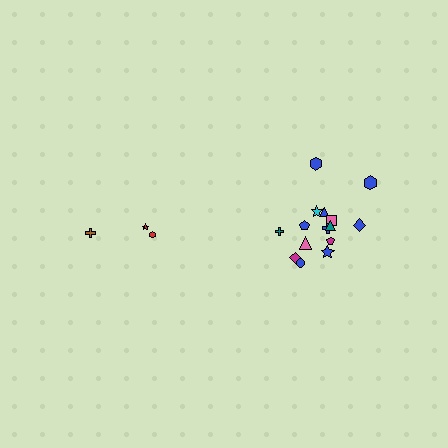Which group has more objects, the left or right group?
The right group.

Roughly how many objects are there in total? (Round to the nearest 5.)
Roughly 20 objects in total.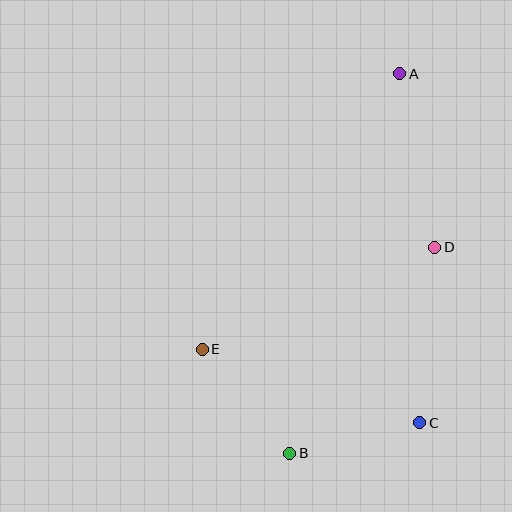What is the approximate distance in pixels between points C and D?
The distance between C and D is approximately 176 pixels.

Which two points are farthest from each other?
Points A and B are farthest from each other.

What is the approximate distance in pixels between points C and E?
The distance between C and E is approximately 229 pixels.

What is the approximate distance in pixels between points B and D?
The distance between B and D is approximately 252 pixels.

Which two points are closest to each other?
Points B and C are closest to each other.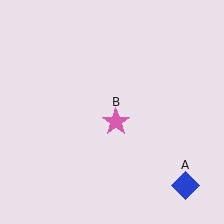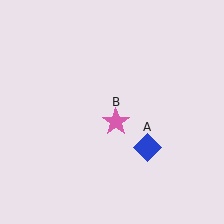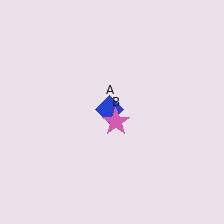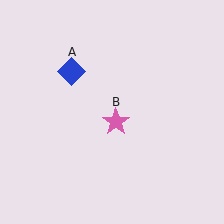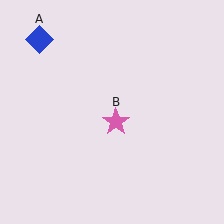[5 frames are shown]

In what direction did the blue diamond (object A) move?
The blue diamond (object A) moved up and to the left.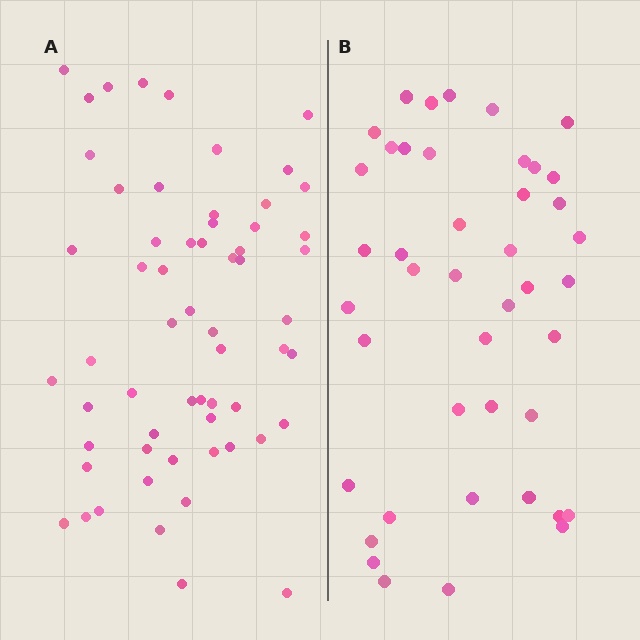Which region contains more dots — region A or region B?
Region A (the left region) has more dots.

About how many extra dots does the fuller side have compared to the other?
Region A has approximately 15 more dots than region B.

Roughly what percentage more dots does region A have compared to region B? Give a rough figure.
About 40% more.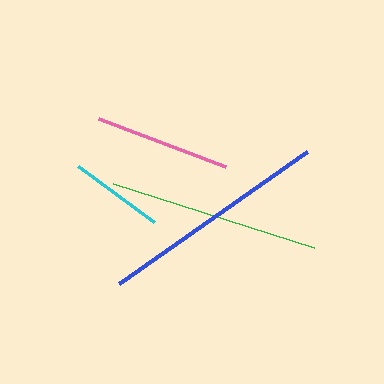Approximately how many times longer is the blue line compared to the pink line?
The blue line is approximately 1.7 times the length of the pink line.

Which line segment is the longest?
The blue line is the longest at approximately 230 pixels.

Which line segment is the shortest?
The cyan line is the shortest at approximately 94 pixels.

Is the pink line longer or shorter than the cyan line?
The pink line is longer than the cyan line.